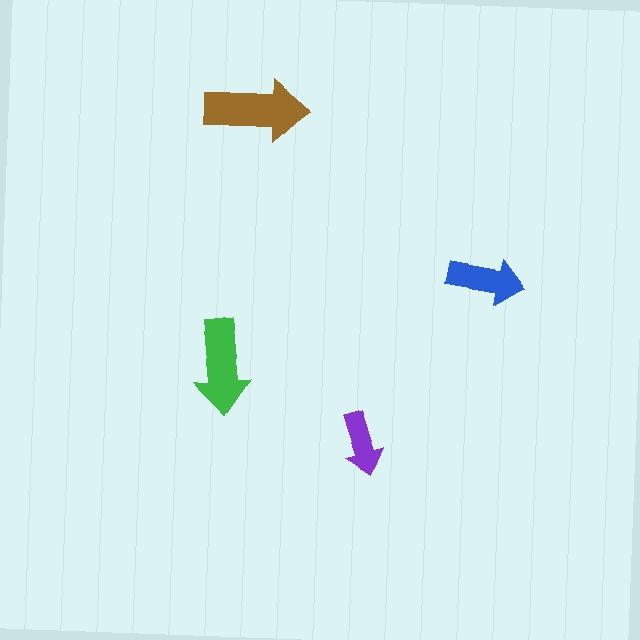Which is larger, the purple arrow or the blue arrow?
The blue one.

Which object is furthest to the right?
The blue arrow is rightmost.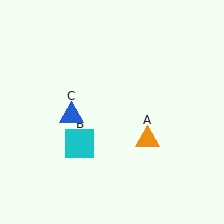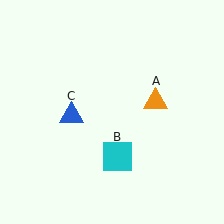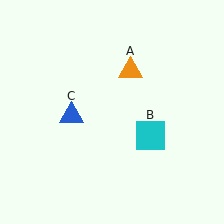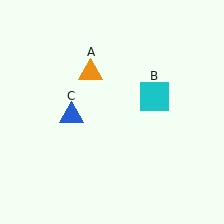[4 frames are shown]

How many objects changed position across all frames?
2 objects changed position: orange triangle (object A), cyan square (object B).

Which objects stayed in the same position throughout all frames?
Blue triangle (object C) remained stationary.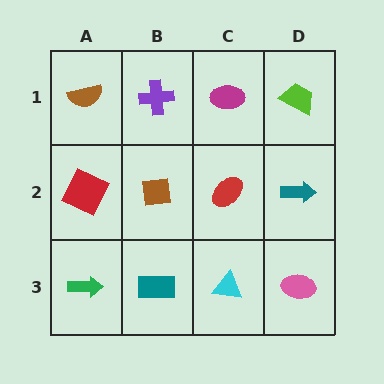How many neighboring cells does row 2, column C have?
4.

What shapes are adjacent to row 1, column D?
A teal arrow (row 2, column D), a magenta ellipse (row 1, column C).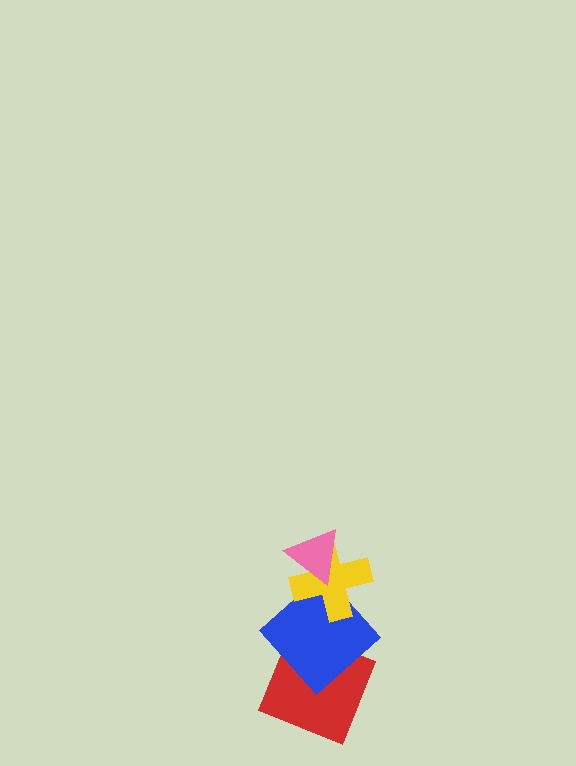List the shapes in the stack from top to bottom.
From top to bottom: the pink triangle, the yellow cross, the blue diamond, the red square.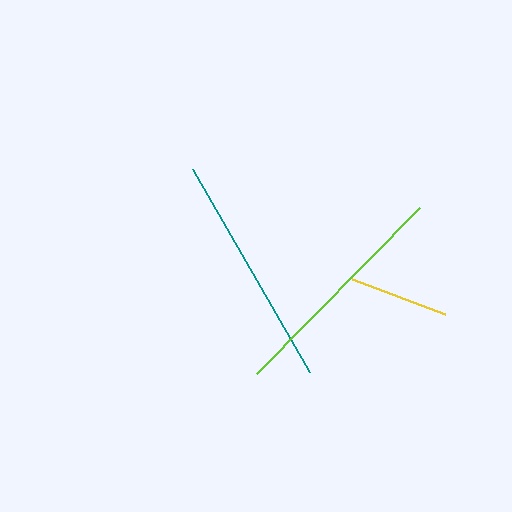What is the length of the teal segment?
The teal segment is approximately 234 pixels long.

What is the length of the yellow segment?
The yellow segment is approximately 99 pixels long.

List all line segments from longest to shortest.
From longest to shortest: teal, lime, yellow.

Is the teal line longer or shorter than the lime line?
The teal line is longer than the lime line.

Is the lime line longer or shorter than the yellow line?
The lime line is longer than the yellow line.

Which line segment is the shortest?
The yellow line is the shortest at approximately 99 pixels.